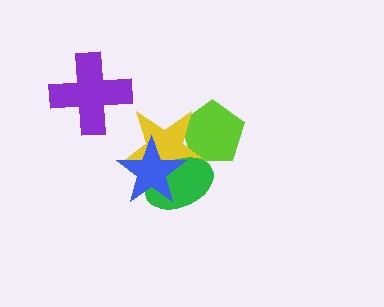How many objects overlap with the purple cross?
0 objects overlap with the purple cross.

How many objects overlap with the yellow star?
3 objects overlap with the yellow star.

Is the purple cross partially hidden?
No, no other shape covers it.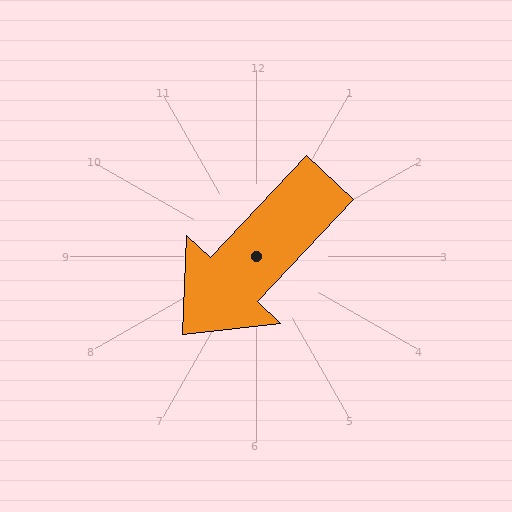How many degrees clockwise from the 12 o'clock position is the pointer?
Approximately 223 degrees.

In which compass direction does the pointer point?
Southwest.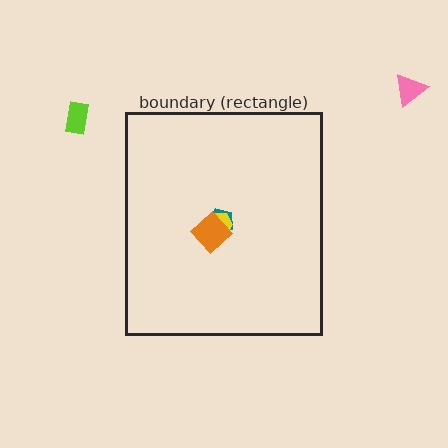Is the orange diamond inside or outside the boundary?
Inside.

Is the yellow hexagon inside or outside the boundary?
Inside.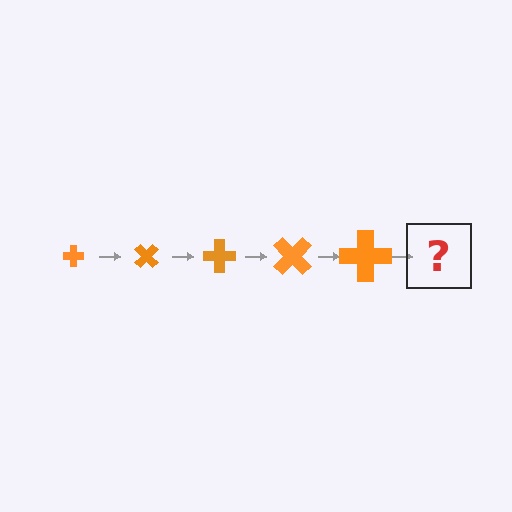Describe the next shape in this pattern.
It should be a cross, larger than the previous one and rotated 225 degrees from the start.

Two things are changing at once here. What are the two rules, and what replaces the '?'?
The two rules are that the cross grows larger each step and it rotates 45 degrees each step. The '?' should be a cross, larger than the previous one and rotated 225 degrees from the start.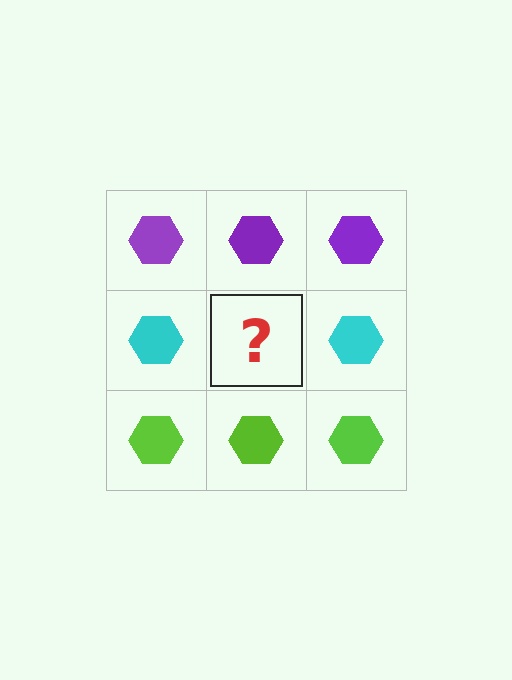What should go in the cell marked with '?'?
The missing cell should contain a cyan hexagon.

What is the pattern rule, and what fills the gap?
The rule is that each row has a consistent color. The gap should be filled with a cyan hexagon.